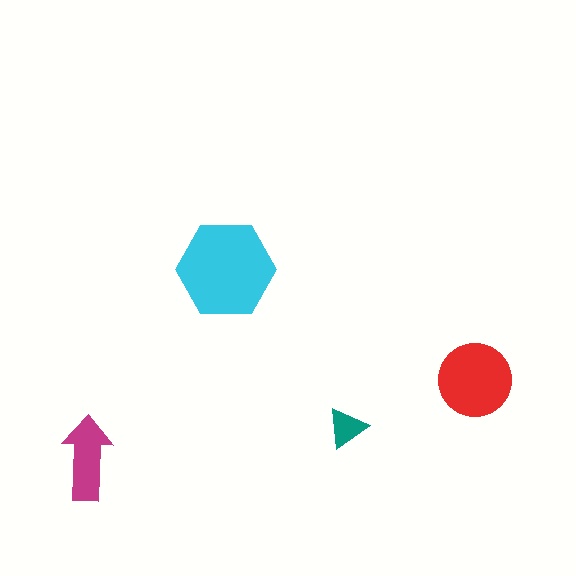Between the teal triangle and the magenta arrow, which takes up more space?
The magenta arrow.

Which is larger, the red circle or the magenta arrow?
The red circle.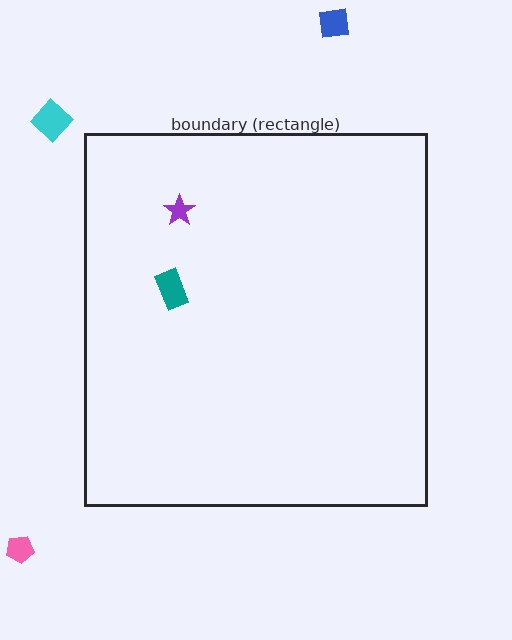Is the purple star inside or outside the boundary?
Inside.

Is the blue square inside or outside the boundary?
Outside.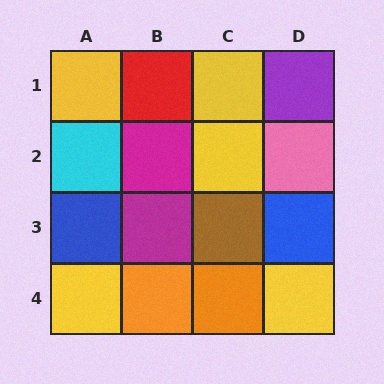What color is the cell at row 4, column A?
Yellow.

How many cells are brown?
1 cell is brown.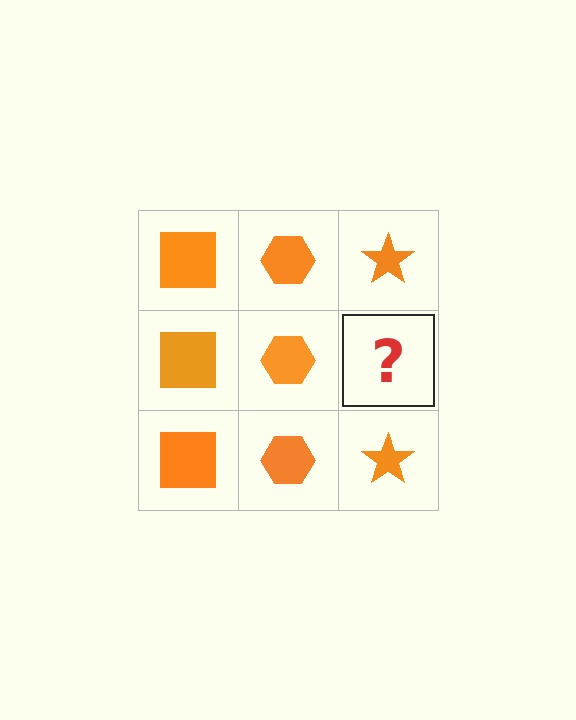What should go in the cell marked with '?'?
The missing cell should contain an orange star.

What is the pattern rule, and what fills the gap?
The rule is that each column has a consistent shape. The gap should be filled with an orange star.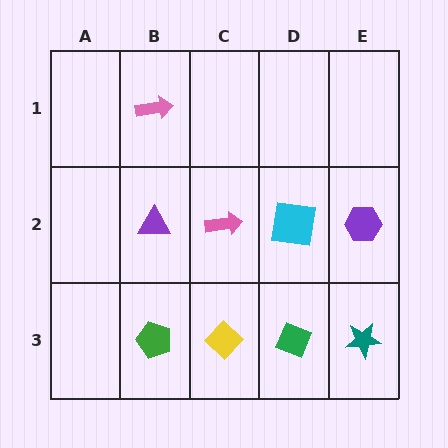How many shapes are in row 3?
4 shapes.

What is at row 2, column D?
A cyan square.